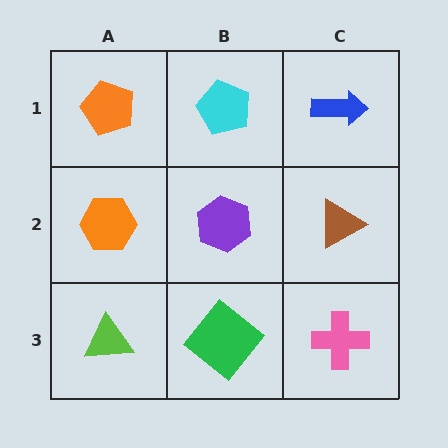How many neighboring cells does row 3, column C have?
2.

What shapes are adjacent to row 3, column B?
A purple hexagon (row 2, column B), a lime triangle (row 3, column A), a pink cross (row 3, column C).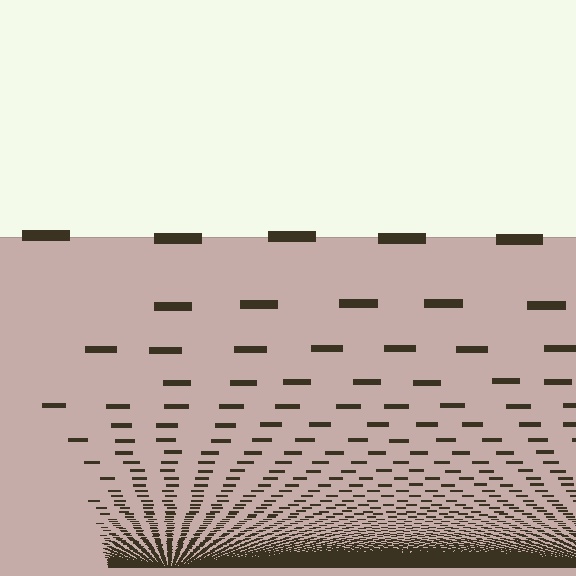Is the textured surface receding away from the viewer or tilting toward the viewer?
The surface appears to tilt toward the viewer. Texture elements get larger and sparser toward the top.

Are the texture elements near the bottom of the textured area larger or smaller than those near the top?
Smaller. The gradient is inverted — elements near the bottom are smaller and denser.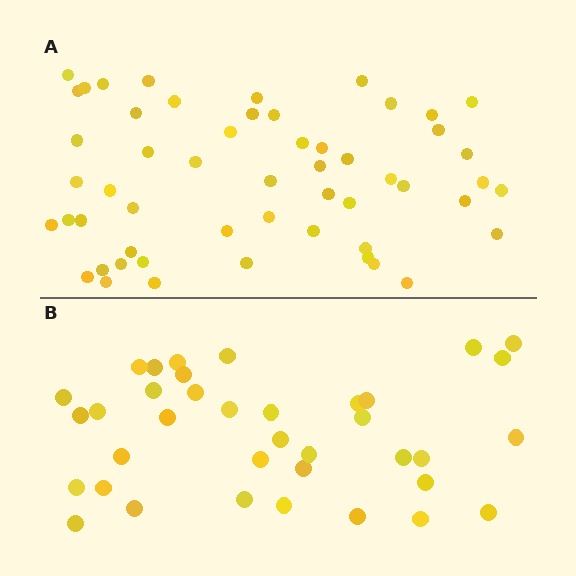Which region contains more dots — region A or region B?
Region A (the top region) has more dots.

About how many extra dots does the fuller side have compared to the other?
Region A has approximately 15 more dots than region B.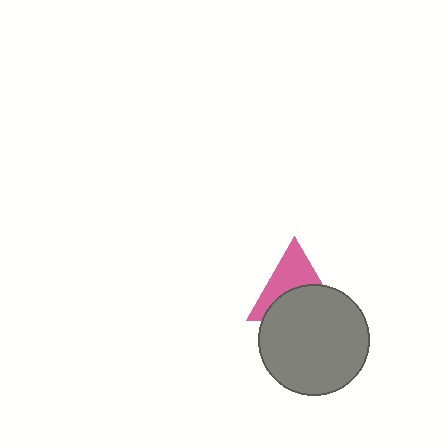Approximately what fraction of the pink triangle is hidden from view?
Roughly 51% of the pink triangle is hidden behind the gray circle.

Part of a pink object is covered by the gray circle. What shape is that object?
It is a triangle.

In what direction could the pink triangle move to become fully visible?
The pink triangle could move up. That would shift it out from behind the gray circle entirely.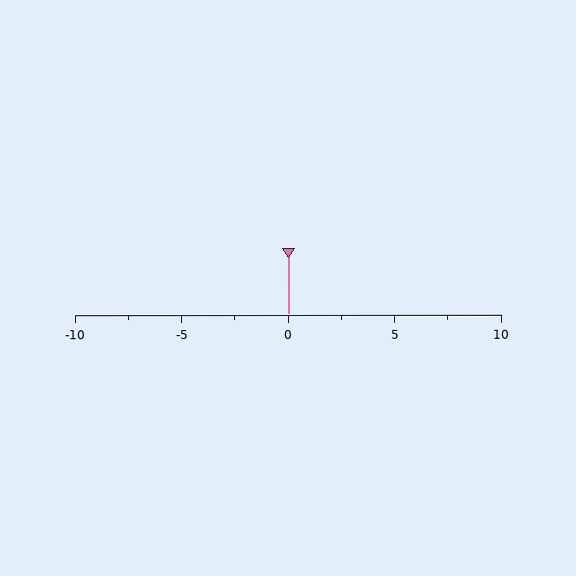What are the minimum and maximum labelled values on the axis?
The axis runs from -10 to 10.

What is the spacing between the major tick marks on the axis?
The major ticks are spaced 5 apart.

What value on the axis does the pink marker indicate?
The marker indicates approximately 0.